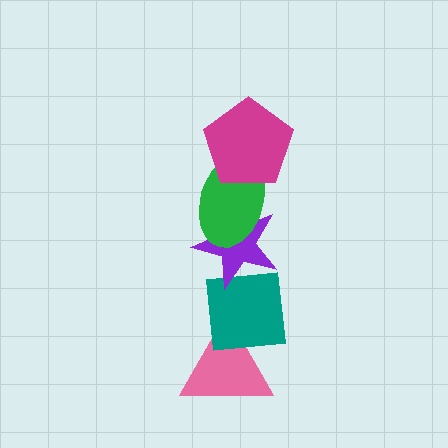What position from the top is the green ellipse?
The green ellipse is 2nd from the top.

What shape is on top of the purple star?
The green ellipse is on top of the purple star.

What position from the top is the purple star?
The purple star is 3rd from the top.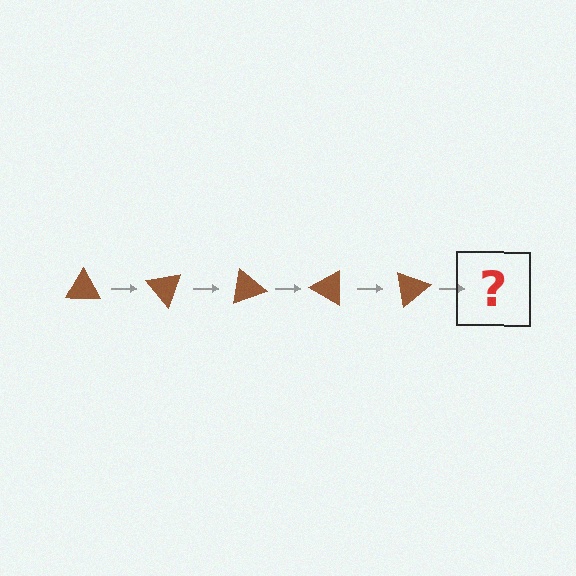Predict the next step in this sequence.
The next step is a brown triangle rotated 250 degrees.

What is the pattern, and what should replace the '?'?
The pattern is that the triangle rotates 50 degrees each step. The '?' should be a brown triangle rotated 250 degrees.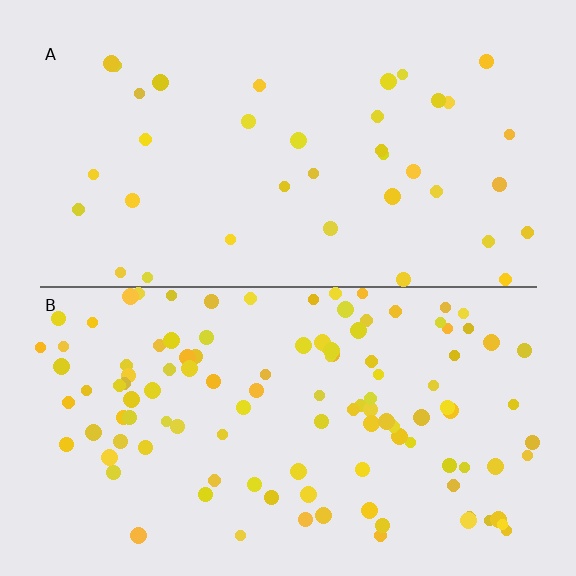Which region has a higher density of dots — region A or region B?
B (the bottom).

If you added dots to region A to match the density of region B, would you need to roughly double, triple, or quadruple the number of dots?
Approximately triple.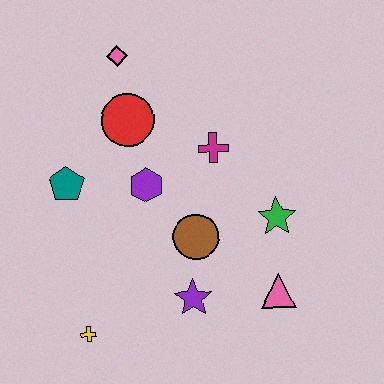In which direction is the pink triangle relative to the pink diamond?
The pink triangle is below the pink diamond.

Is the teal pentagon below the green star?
No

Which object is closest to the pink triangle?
The green star is closest to the pink triangle.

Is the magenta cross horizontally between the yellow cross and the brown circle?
No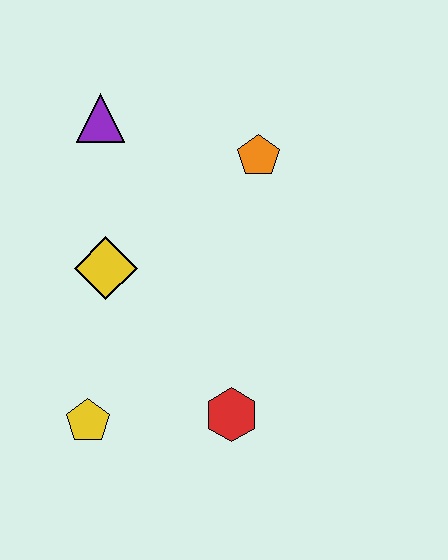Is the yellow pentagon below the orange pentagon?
Yes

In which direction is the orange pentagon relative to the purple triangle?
The orange pentagon is to the right of the purple triangle.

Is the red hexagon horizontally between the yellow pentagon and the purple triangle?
No